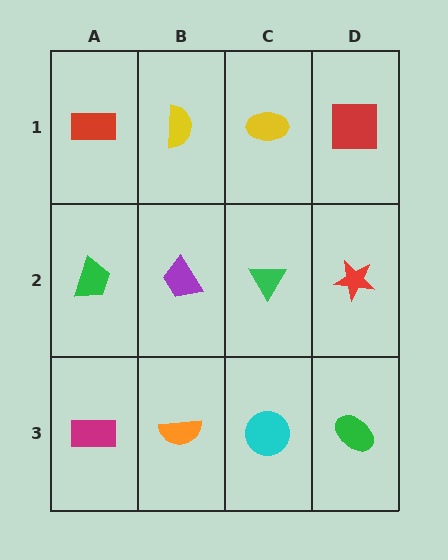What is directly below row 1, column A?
A green trapezoid.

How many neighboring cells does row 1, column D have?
2.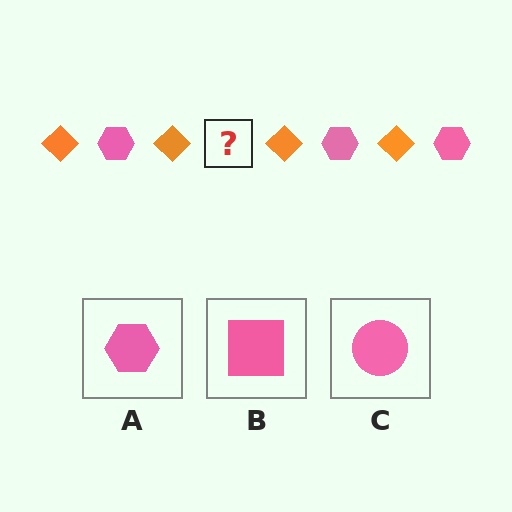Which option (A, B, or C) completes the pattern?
A.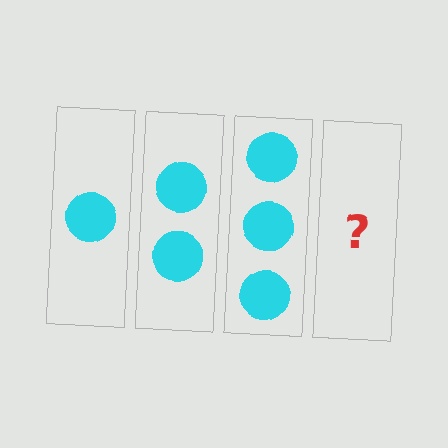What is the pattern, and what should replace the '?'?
The pattern is that each step adds one more circle. The '?' should be 4 circles.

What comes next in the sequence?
The next element should be 4 circles.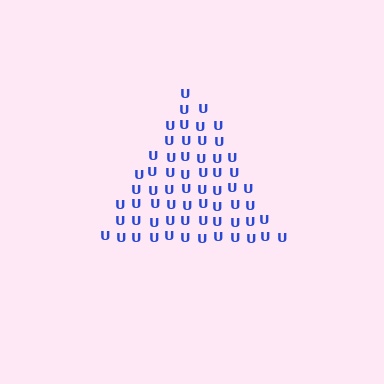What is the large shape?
The large shape is a triangle.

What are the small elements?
The small elements are letter U's.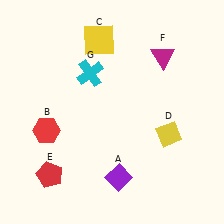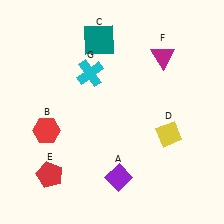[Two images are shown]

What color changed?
The square (C) changed from yellow in Image 1 to teal in Image 2.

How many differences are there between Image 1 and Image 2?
There is 1 difference between the two images.